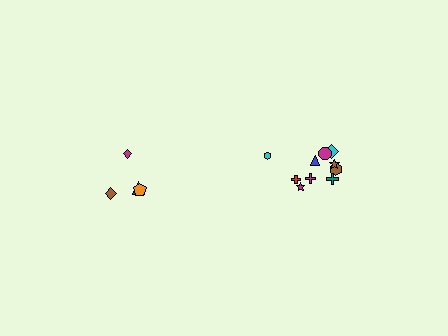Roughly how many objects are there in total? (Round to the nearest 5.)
Roughly 15 objects in total.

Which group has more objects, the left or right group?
The right group.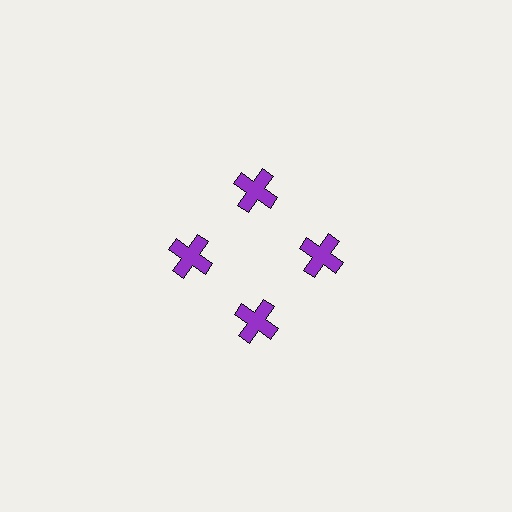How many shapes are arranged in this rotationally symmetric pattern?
There are 4 shapes, arranged in 4 groups of 1.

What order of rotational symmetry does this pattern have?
This pattern has 4-fold rotational symmetry.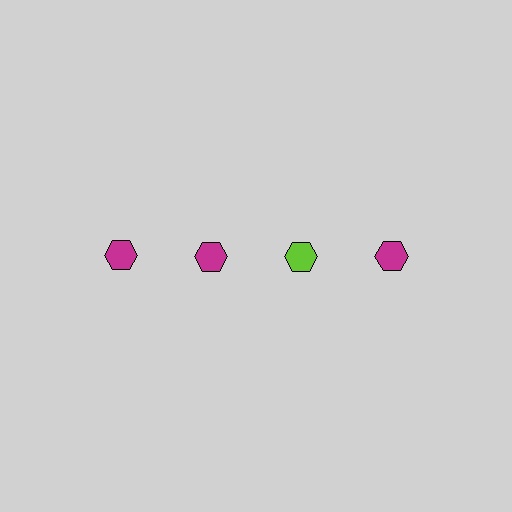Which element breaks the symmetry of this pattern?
The lime hexagon in the top row, center column breaks the symmetry. All other shapes are magenta hexagons.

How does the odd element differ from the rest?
It has a different color: lime instead of magenta.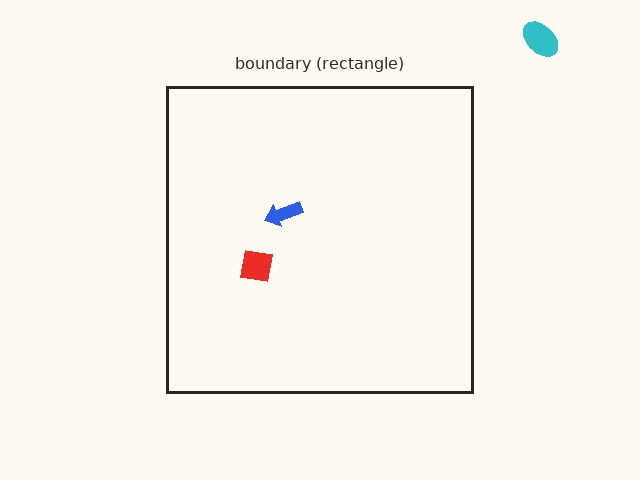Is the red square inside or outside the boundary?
Inside.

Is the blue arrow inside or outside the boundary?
Inside.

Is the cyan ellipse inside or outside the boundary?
Outside.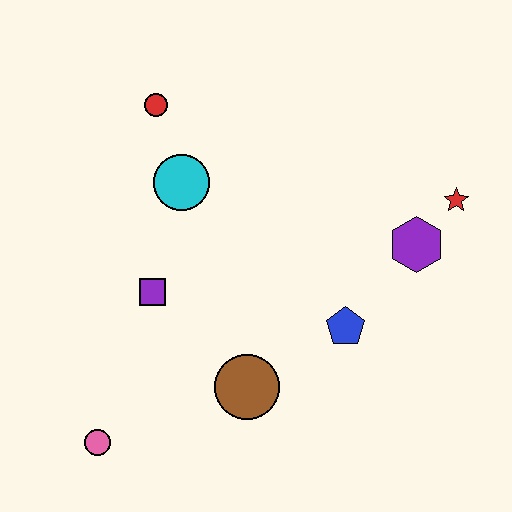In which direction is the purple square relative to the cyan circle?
The purple square is below the cyan circle.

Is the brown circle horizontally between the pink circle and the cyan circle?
No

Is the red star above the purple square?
Yes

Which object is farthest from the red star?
The pink circle is farthest from the red star.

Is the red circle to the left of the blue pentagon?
Yes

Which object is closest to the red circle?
The cyan circle is closest to the red circle.